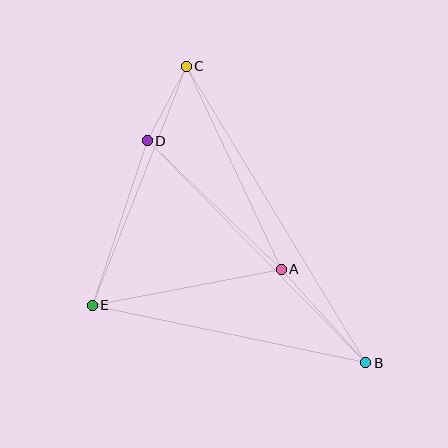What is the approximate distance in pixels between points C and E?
The distance between C and E is approximately 257 pixels.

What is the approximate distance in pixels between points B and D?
The distance between B and D is approximately 311 pixels.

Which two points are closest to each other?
Points C and D are closest to each other.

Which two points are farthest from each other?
Points B and C are farthest from each other.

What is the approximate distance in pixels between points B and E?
The distance between B and E is approximately 280 pixels.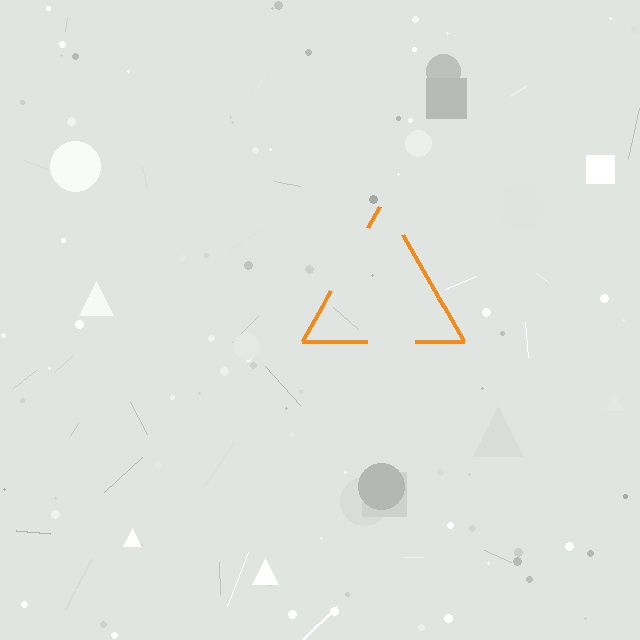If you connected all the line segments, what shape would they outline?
They would outline a triangle.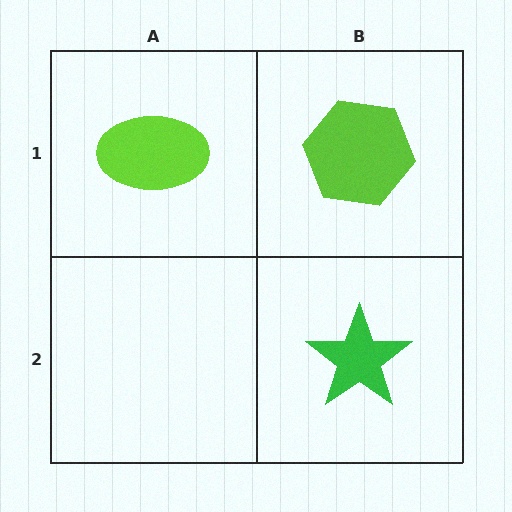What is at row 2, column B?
A green star.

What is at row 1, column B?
A lime hexagon.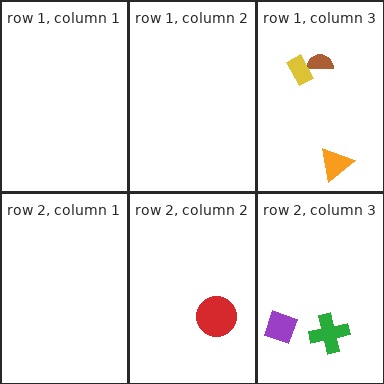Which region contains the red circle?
The row 2, column 2 region.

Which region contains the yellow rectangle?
The row 1, column 3 region.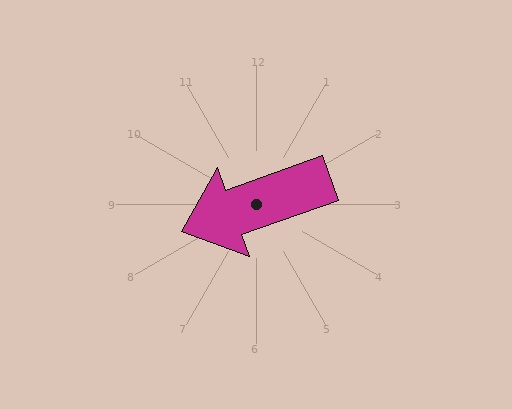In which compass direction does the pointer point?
West.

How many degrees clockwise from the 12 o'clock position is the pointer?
Approximately 250 degrees.